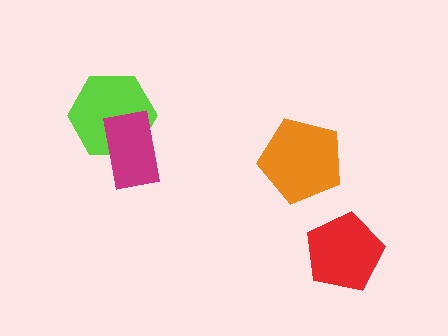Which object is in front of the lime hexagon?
The magenta rectangle is in front of the lime hexagon.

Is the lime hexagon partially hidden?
Yes, it is partially covered by another shape.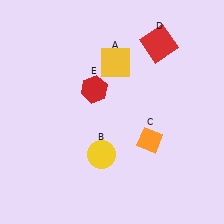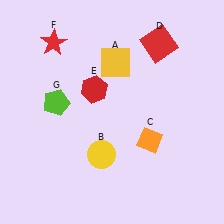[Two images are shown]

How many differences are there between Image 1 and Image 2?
There are 2 differences between the two images.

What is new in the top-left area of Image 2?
A red star (F) was added in the top-left area of Image 2.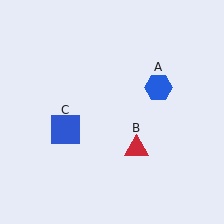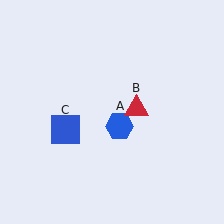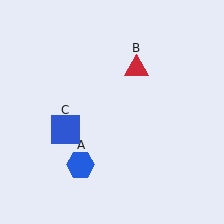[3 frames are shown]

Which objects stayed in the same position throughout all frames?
Blue square (object C) remained stationary.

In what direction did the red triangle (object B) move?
The red triangle (object B) moved up.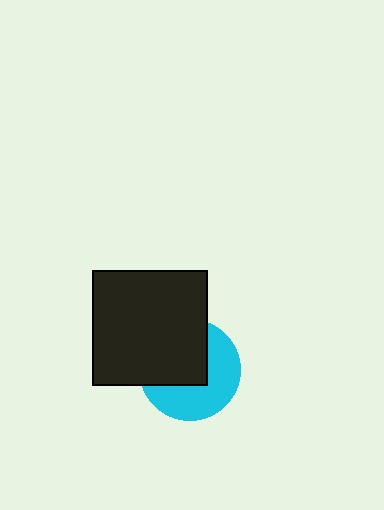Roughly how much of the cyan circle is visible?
About half of it is visible (roughly 51%).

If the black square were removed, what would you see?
You would see the complete cyan circle.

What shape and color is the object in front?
The object in front is a black square.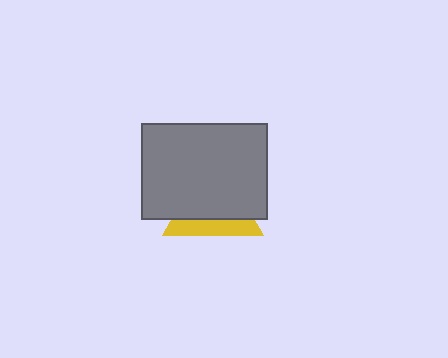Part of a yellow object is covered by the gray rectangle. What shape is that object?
It is a triangle.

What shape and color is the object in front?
The object in front is a gray rectangle.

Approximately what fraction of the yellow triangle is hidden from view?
Roughly 67% of the yellow triangle is hidden behind the gray rectangle.